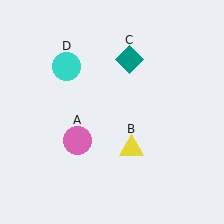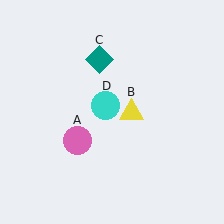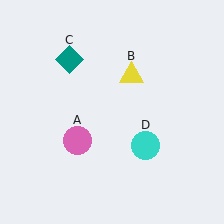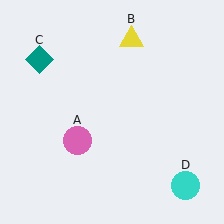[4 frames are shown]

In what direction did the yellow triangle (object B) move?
The yellow triangle (object B) moved up.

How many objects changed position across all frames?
3 objects changed position: yellow triangle (object B), teal diamond (object C), cyan circle (object D).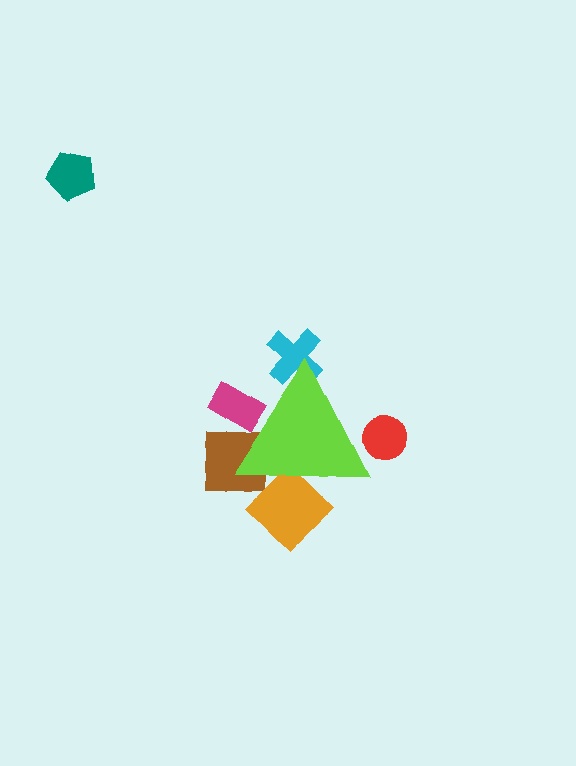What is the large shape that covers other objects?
A lime triangle.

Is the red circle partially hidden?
Yes, the red circle is partially hidden behind the lime triangle.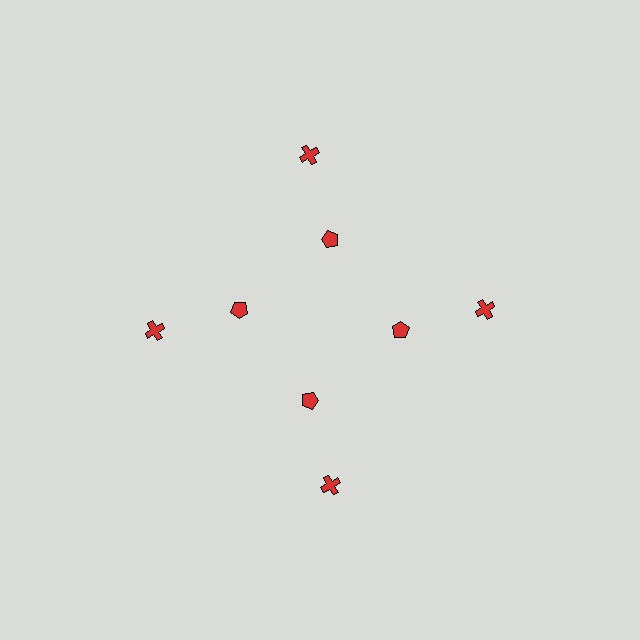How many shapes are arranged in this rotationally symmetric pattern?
There are 8 shapes, arranged in 4 groups of 2.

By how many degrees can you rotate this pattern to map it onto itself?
The pattern maps onto itself every 90 degrees of rotation.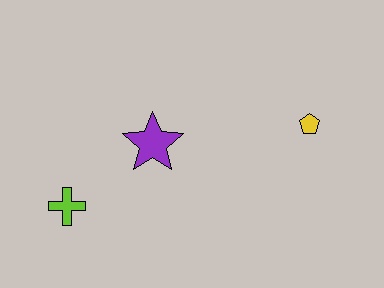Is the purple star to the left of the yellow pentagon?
Yes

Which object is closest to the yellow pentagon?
The purple star is closest to the yellow pentagon.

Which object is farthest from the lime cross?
The yellow pentagon is farthest from the lime cross.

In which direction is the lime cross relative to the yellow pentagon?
The lime cross is to the left of the yellow pentagon.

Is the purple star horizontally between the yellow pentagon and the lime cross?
Yes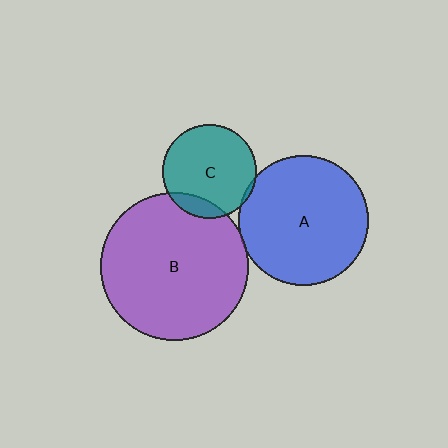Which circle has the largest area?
Circle B (purple).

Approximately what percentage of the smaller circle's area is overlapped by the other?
Approximately 5%.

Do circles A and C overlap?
Yes.